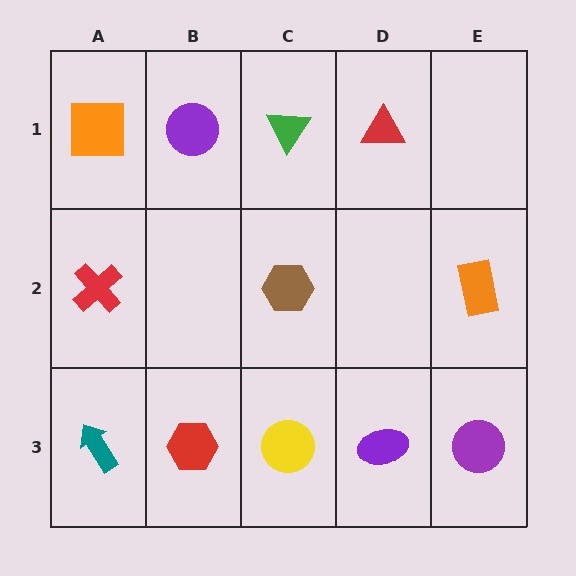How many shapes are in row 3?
5 shapes.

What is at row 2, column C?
A brown hexagon.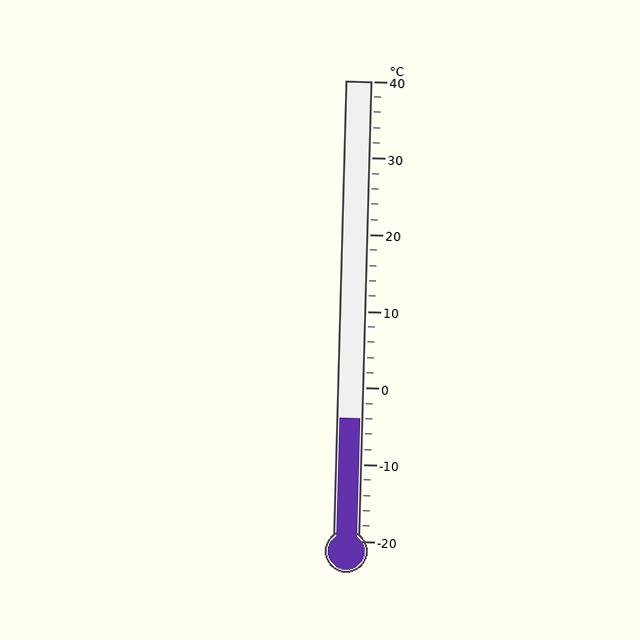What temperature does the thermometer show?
The thermometer shows approximately -4°C.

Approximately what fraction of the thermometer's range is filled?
The thermometer is filled to approximately 25% of its range.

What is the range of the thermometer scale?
The thermometer scale ranges from -20°C to 40°C.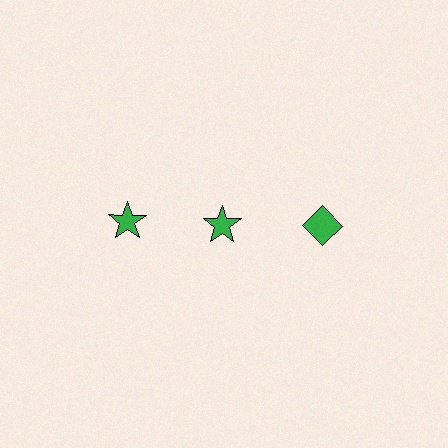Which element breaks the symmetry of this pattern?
The green diamond in the top row, center column breaks the symmetry. All other shapes are green stars.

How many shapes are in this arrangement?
There are 3 shapes arranged in a grid pattern.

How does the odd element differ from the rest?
It has a different shape: diamond instead of star.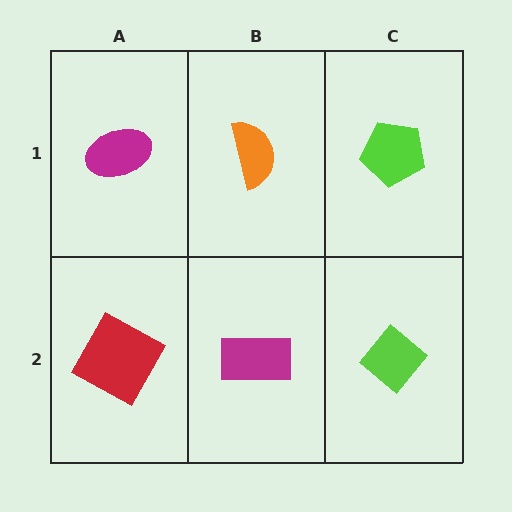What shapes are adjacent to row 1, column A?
A red square (row 2, column A), an orange semicircle (row 1, column B).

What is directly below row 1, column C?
A lime diamond.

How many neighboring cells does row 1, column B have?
3.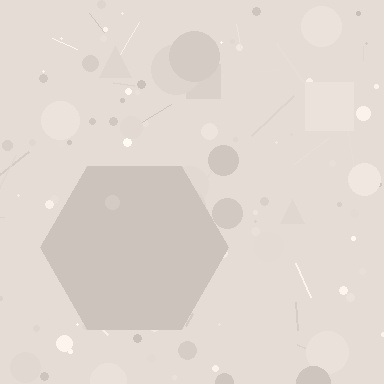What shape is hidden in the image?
A hexagon is hidden in the image.